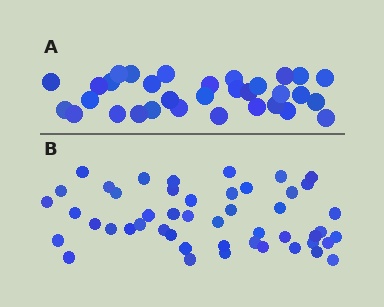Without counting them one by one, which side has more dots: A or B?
Region B (the bottom region) has more dots.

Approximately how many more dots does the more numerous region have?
Region B has approximately 15 more dots than region A.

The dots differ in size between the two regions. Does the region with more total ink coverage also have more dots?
No. Region A has more total ink coverage because its dots are larger, but region B actually contains more individual dots. Total area can be misleading — the number of items is what matters here.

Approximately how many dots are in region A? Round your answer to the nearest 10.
About 30 dots. (The exact count is 32, which rounds to 30.)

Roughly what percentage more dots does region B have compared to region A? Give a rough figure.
About 50% more.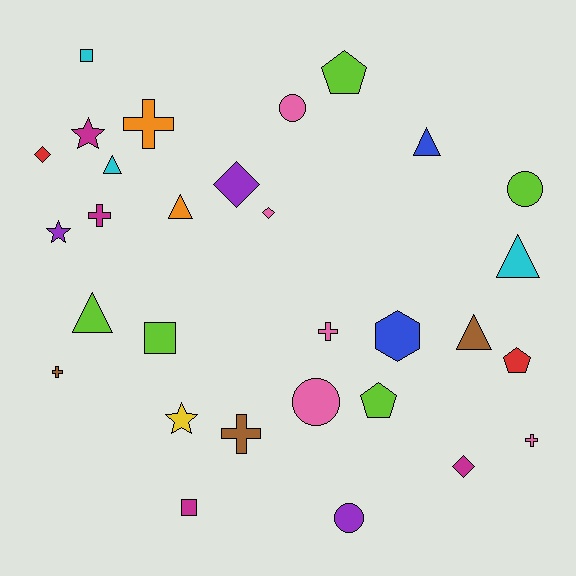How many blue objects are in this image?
There are 2 blue objects.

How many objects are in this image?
There are 30 objects.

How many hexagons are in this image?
There is 1 hexagon.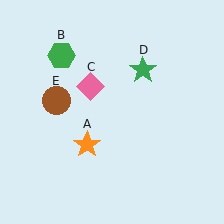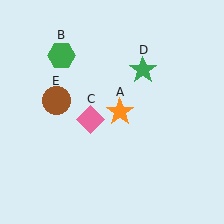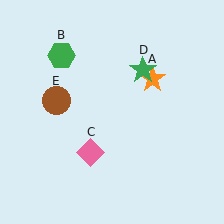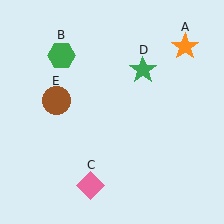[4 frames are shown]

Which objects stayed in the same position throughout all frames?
Green hexagon (object B) and green star (object D) and brown circle (object E) remained stationary.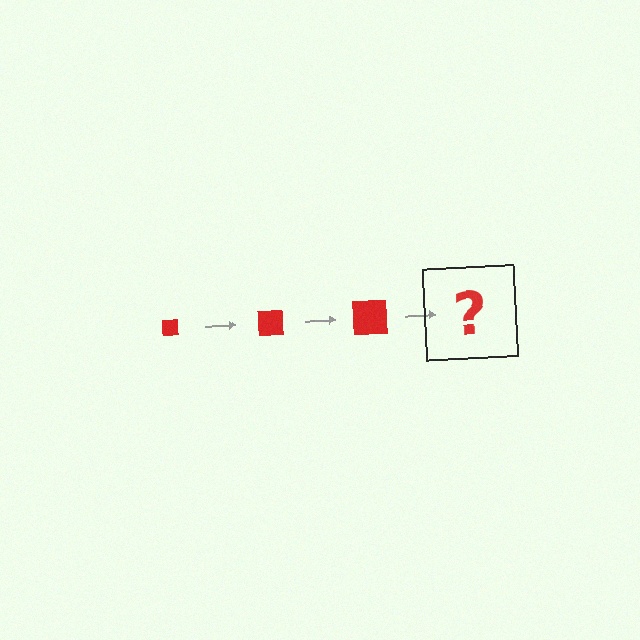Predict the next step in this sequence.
The next step is a red square, larger than the previous one.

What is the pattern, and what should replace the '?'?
The pattern is that the square gets progressively larger each step. The '?' should be a red square, larger than the previous one.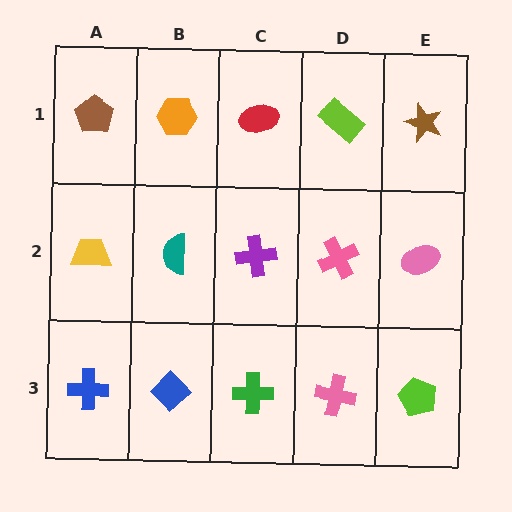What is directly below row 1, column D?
A pink cross.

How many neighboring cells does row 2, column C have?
4.